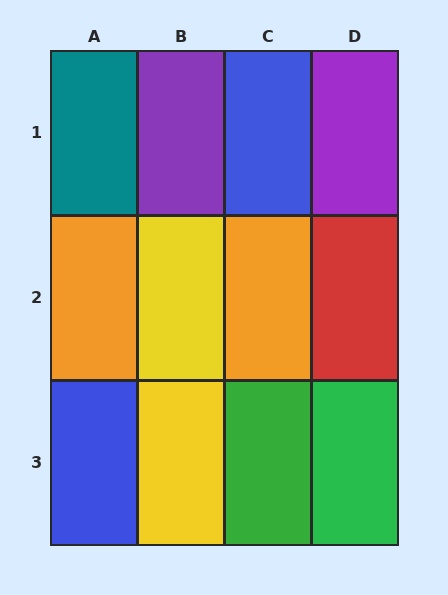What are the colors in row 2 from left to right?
Orange, yellow, orange, red.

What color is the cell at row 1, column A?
Teal.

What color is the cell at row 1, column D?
Purple.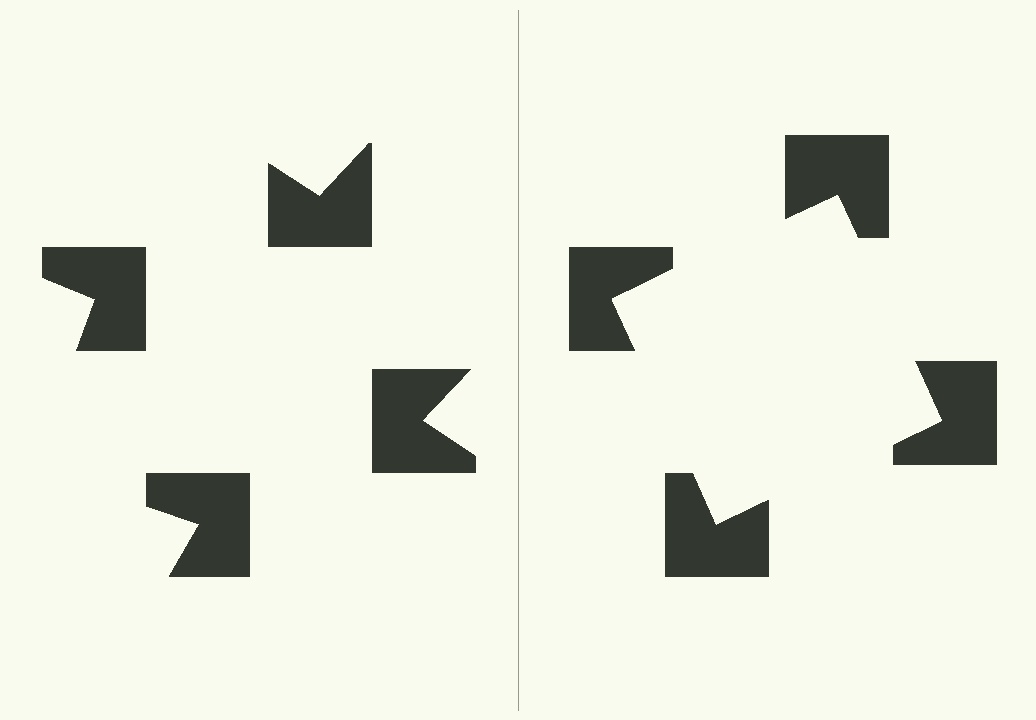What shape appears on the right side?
An illusory square.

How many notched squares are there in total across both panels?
8 — 4 on each side.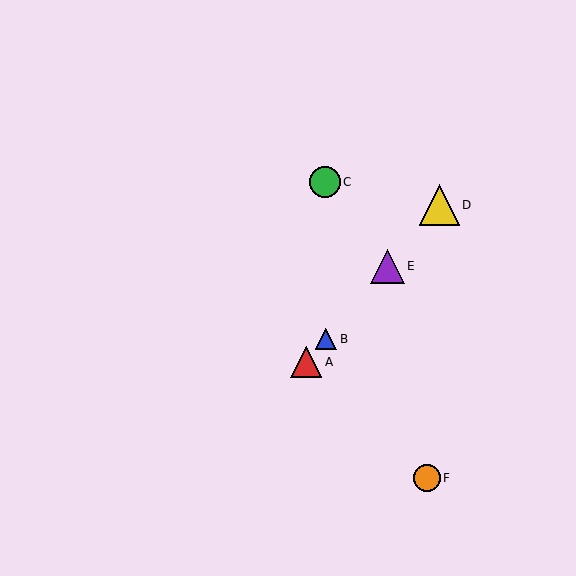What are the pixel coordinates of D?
Object D is at (439, 205).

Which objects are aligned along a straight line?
Objects A, B, D, E are aligned along a straight line.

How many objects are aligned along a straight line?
4 objects (A, B, D, E) are aligned along a straight line.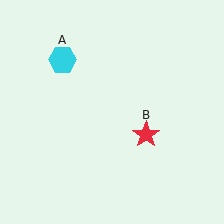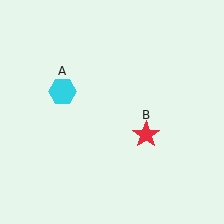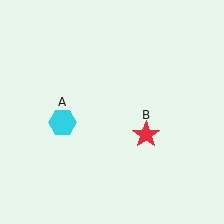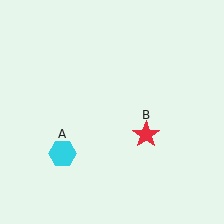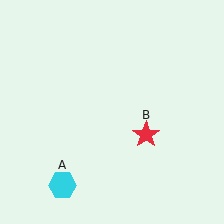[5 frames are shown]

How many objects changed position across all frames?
1 object changed position: cyan hexagon (object A).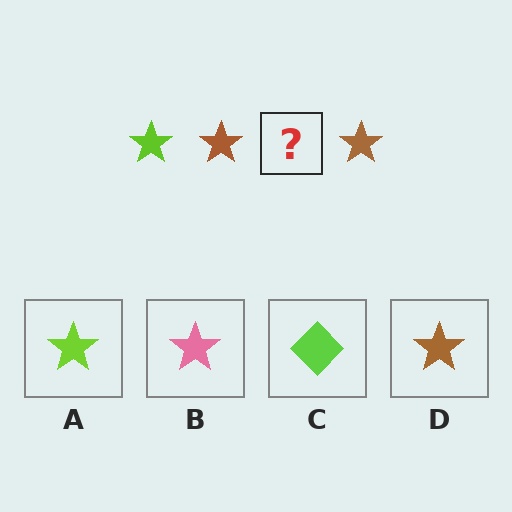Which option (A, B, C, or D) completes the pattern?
A.